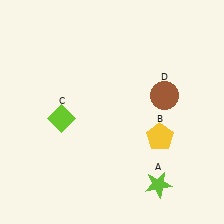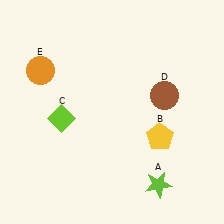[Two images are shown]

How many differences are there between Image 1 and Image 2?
There is 1 difference between the two images.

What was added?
An orange circle (E) was added in Image 2.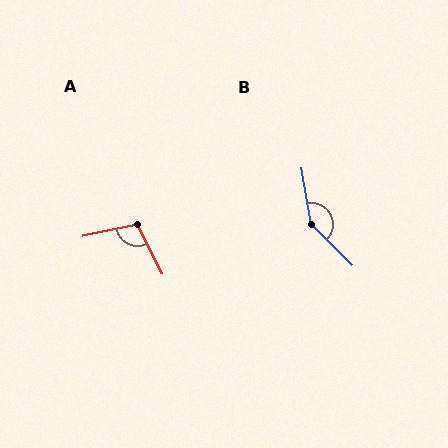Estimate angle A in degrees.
Approximately 104 degrees.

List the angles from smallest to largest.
A (104°), B (144°).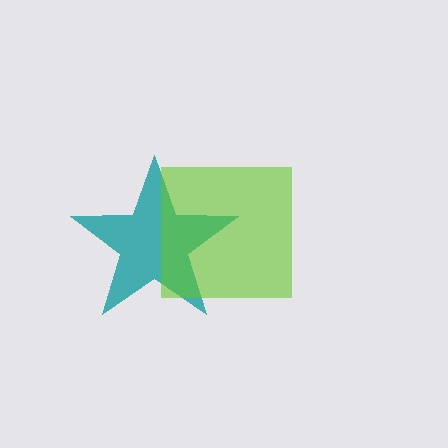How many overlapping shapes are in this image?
There are 2 overlapping shapes in the image.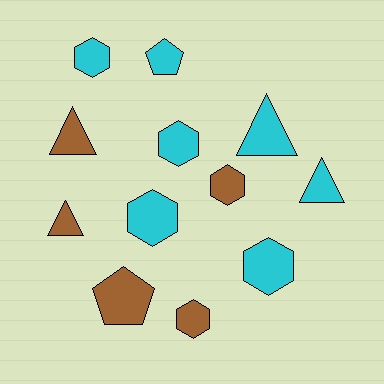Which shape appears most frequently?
Hexagon, with 6 objects.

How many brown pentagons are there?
There is 1 brown pentagon.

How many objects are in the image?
There are 12 objects.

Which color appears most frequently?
Cyan, with 7 objects.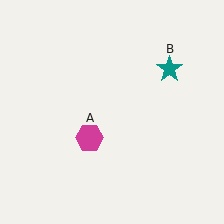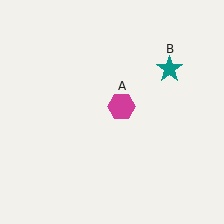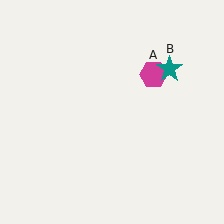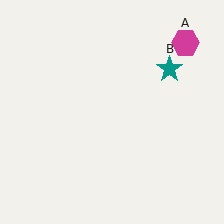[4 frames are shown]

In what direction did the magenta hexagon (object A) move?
The magenta hexagon (object A) moved up and to the right.